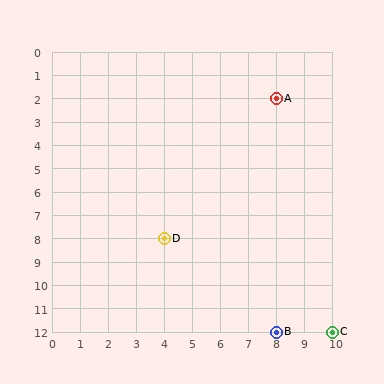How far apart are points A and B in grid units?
Points A and B are 10 rows apart.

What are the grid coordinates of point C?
Point C is at grid coordinates (10, 12).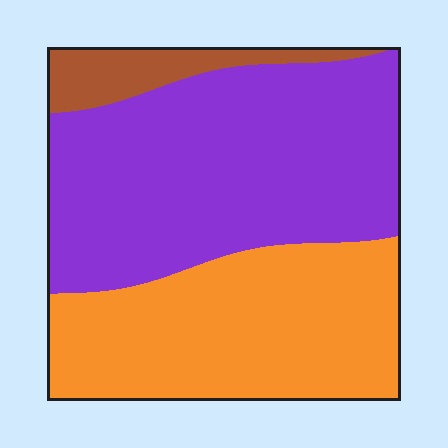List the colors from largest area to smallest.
From largest to smallest: purple, orange, brown.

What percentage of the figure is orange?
Orange covers 39% of the figure.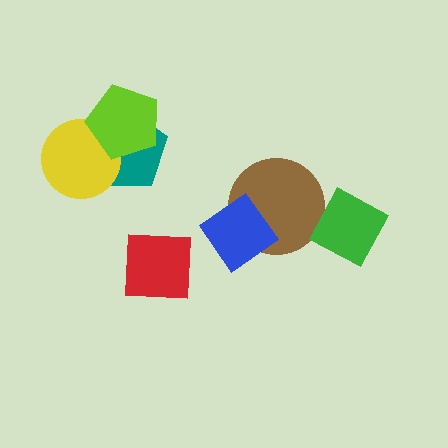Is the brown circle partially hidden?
Yes, it is partially covered by another shape.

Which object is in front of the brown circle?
The blue diamond is in front of the brown circle.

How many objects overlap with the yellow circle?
2 objects overlap with the yellow circle.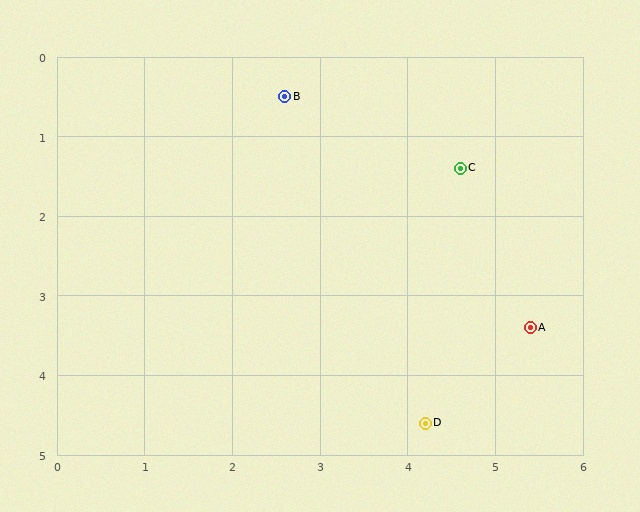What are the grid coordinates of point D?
Point D is at approximately (4.2, 4.6).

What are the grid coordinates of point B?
Point B is at approximately (2.6, 0.5).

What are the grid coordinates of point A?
Point A is at approximately (5.4, 3.4).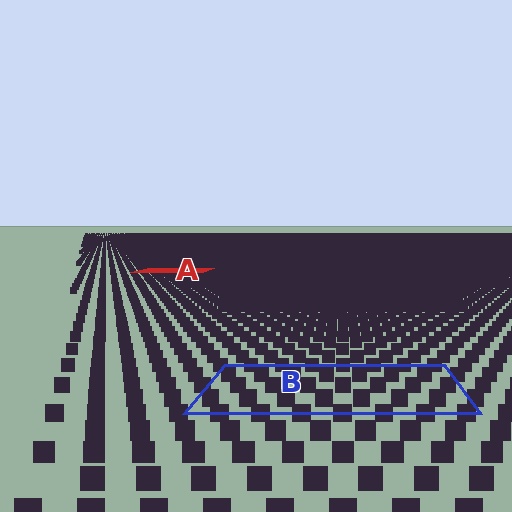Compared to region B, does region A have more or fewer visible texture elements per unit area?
Region A has more texture elements per unit area — they are packed more densely because it is farther away.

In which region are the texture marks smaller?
The texture marks are smaller in region A, because it is farther away.